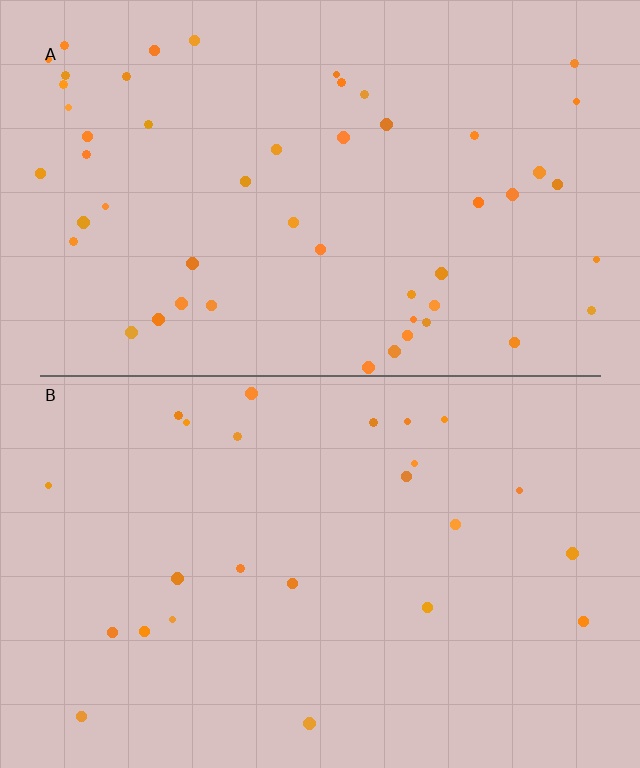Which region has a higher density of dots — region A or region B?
A (the top).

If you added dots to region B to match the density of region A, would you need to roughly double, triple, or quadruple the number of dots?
Approximately double.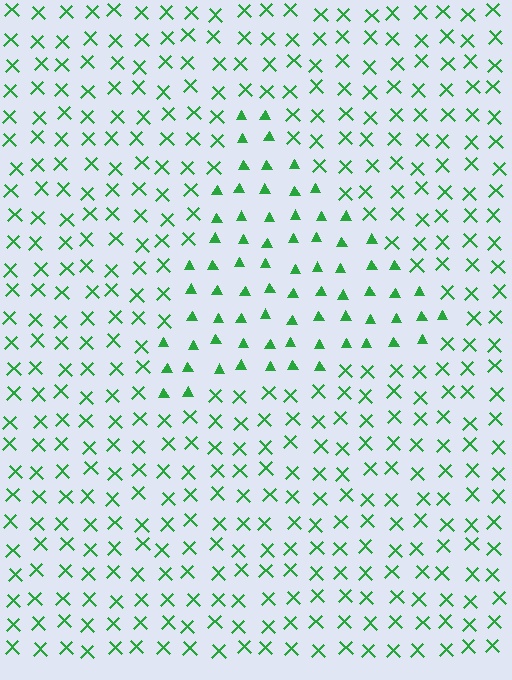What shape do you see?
I see a triangle.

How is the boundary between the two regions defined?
The boundary is defined by a change in element shape: triangles inside vs. X marks outside. All elements share the same color and spacing.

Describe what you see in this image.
The image is filled with small green elements arranged in a uniform grid. A triangle-shaped region contains triangles, while the surrounding area contains X marks. The boundary is defined purely by the change in element shape.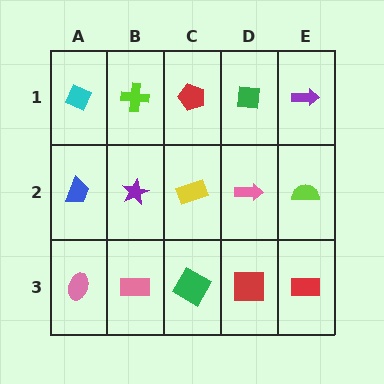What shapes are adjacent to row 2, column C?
A red pentagon (row 1, column C), a green square (row 3, column C), a purple star (row 2, column B), a pink arrow (row 2, column D).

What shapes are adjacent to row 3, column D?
A pink arrow (row 2, column D), a green square (row 3, column C), a red rectangle (row 3, column E).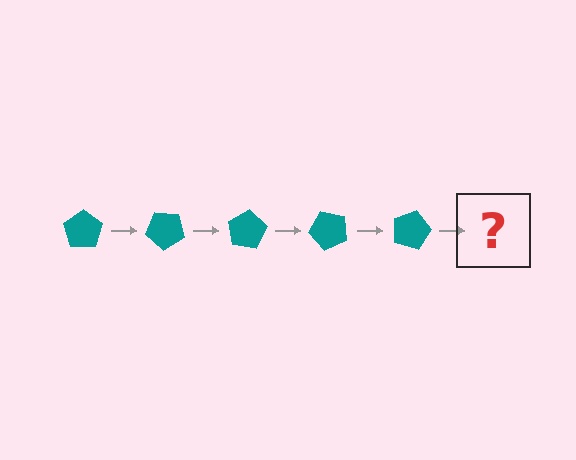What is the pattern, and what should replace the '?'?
The pattern is that the pentagon rotates 40 degrees each step. The '?' should be a teal pentagon rotated 200 degrees.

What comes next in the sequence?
The next element should be a teal pentagon rotated 200 degrees.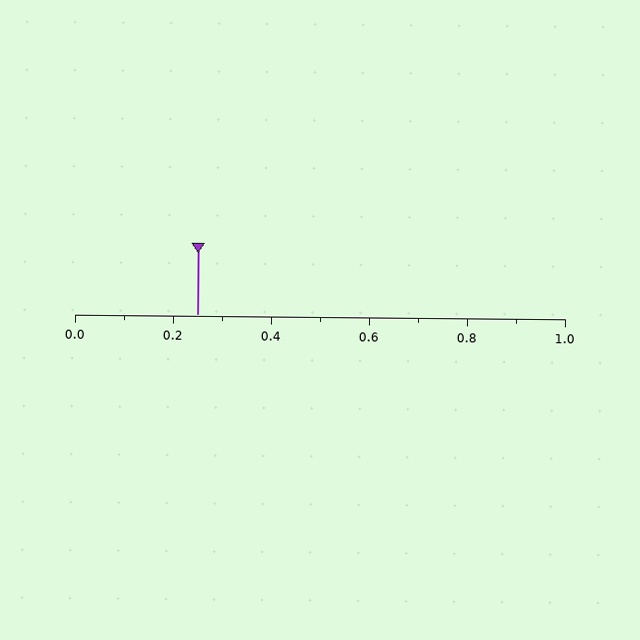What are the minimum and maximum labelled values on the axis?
The axis runs from 0.0 to 1.0.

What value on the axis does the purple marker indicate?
The marker indicates approximately 0.25.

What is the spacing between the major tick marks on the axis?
The major ticks are spaced 0.2 apart.